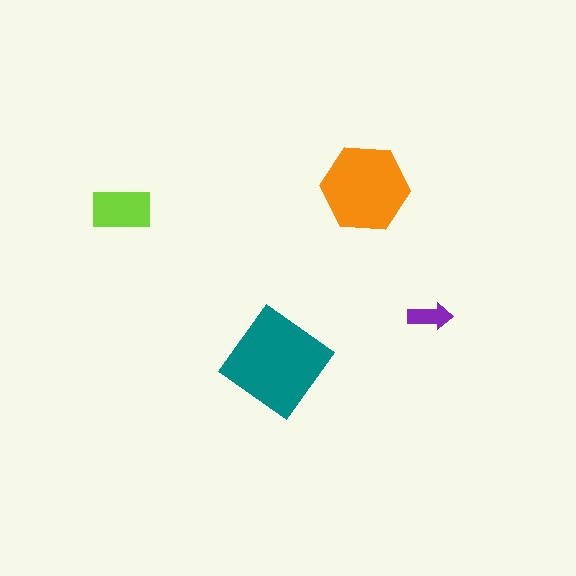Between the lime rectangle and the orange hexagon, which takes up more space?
The orange hexagon.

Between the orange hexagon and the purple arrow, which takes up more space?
The orange hexagon.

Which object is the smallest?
The purple arrow.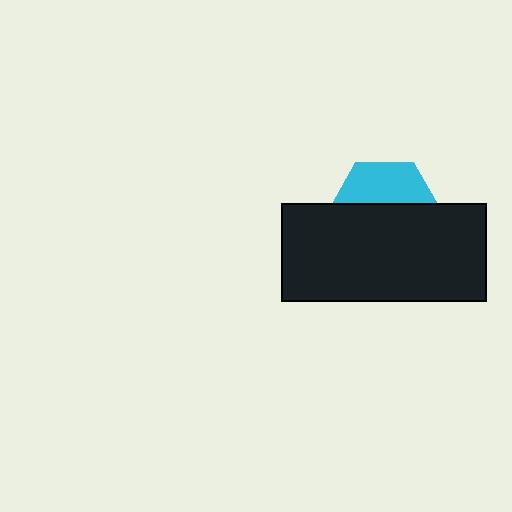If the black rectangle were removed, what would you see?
You would see the complete cyan hexagon.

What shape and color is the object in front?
The object in front is a black rectangle.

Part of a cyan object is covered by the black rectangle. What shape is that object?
It is a hexagon.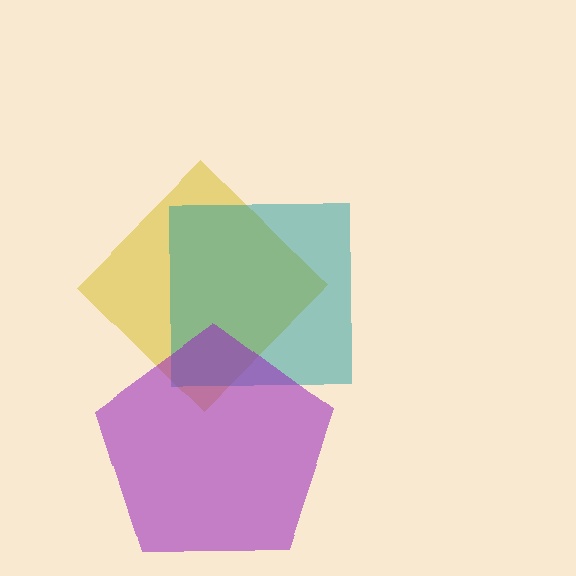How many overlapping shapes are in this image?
There are 3 overlapping shapes in the image.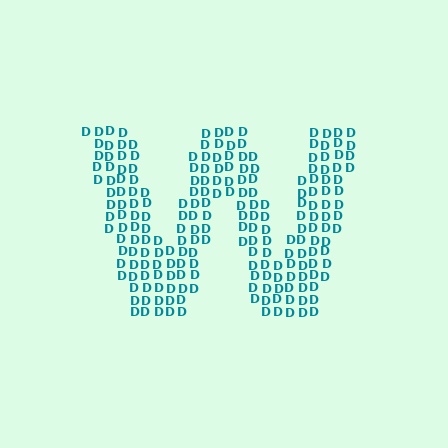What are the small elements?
The small elements are letter D's.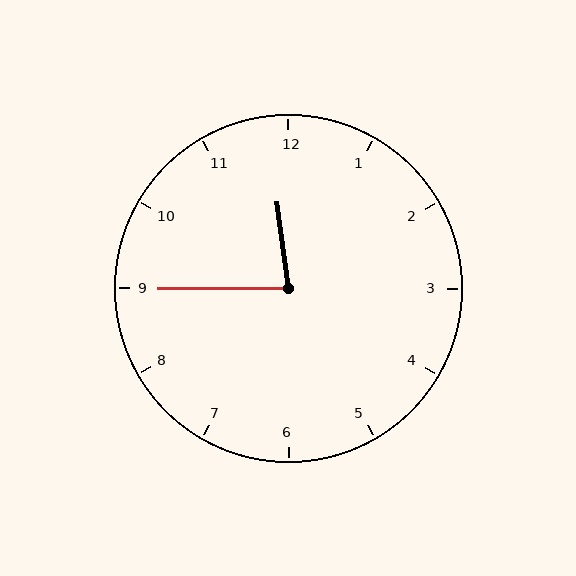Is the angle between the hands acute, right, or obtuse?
It is acute.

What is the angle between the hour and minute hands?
Approximately 82 degrees.